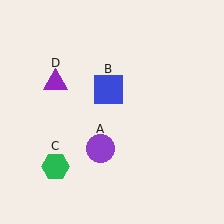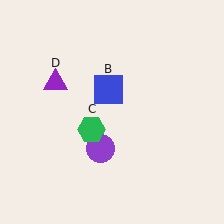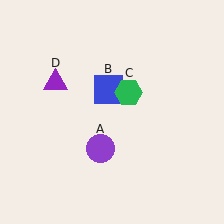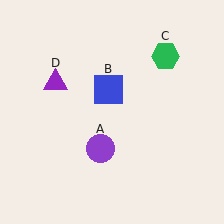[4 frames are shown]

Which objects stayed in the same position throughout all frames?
Purple circle (object A) and blue square (object B) and purple triangle (object D) remained stationary.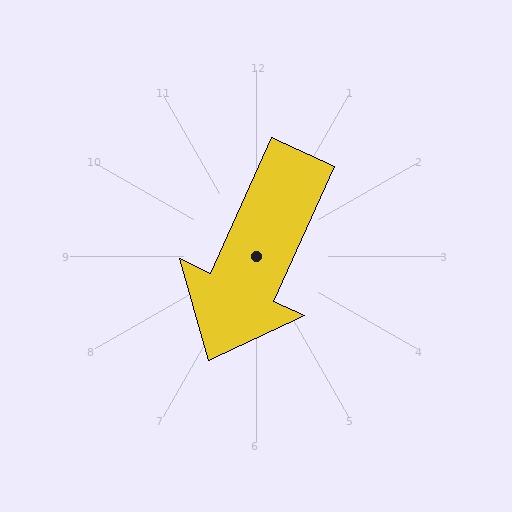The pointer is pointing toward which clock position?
Roughly 7 o'clock.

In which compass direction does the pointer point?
Southwest.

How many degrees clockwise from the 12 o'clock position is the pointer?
Approximately 204 degrees.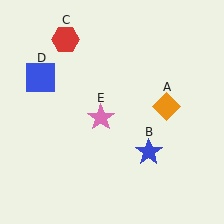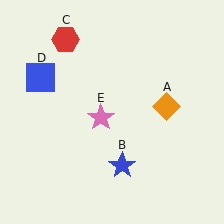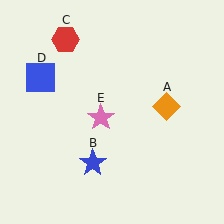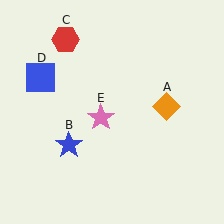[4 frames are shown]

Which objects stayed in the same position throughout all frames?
Orange diamond (object A) and red hexagon (object C) and blue square (object D) and pink star (object E) remained stationary.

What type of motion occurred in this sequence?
The blue star (object B) rotated clockwise around the center of the scene.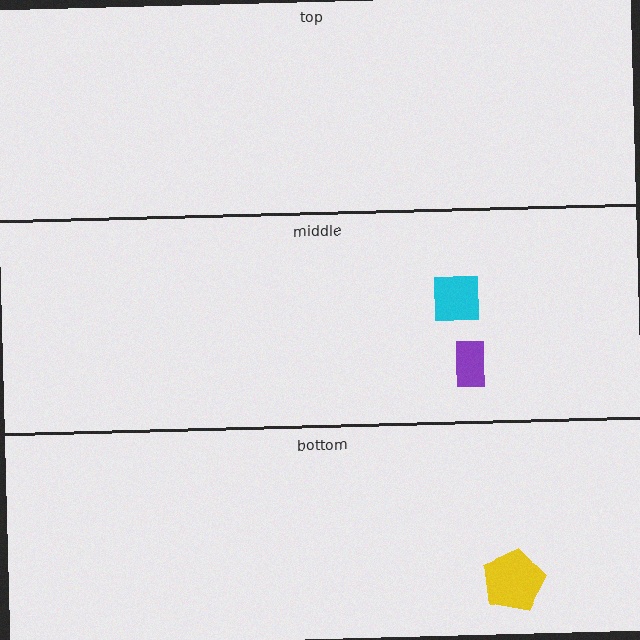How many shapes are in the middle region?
2.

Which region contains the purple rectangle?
The middle region.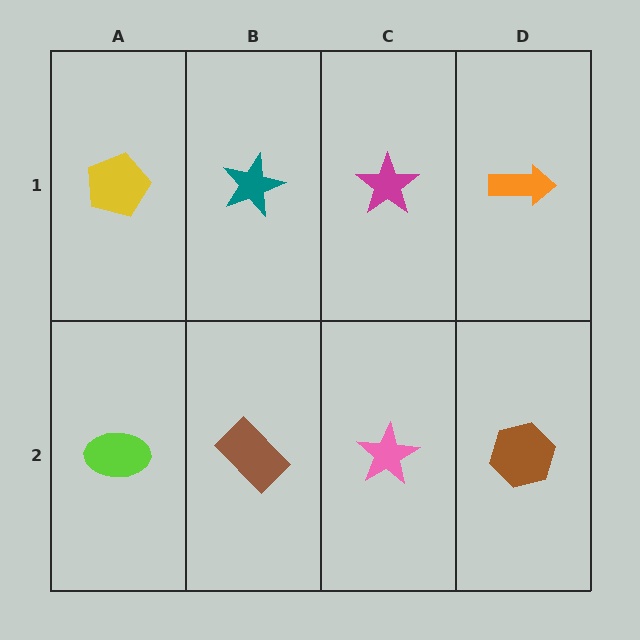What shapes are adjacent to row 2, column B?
A teal star (row 1, column B), a lime ellipse (row 2, column A), a pink star (row 2, column C).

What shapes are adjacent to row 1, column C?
A pink star (row 2, column C), a teal star (row 1, column B), an orange arrow (row 1, column D).